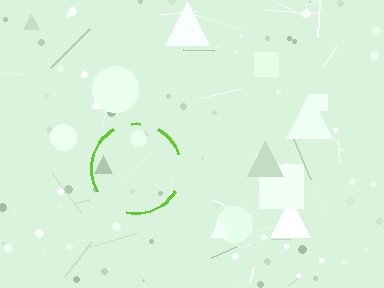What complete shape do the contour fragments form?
The contour fragments form a circle.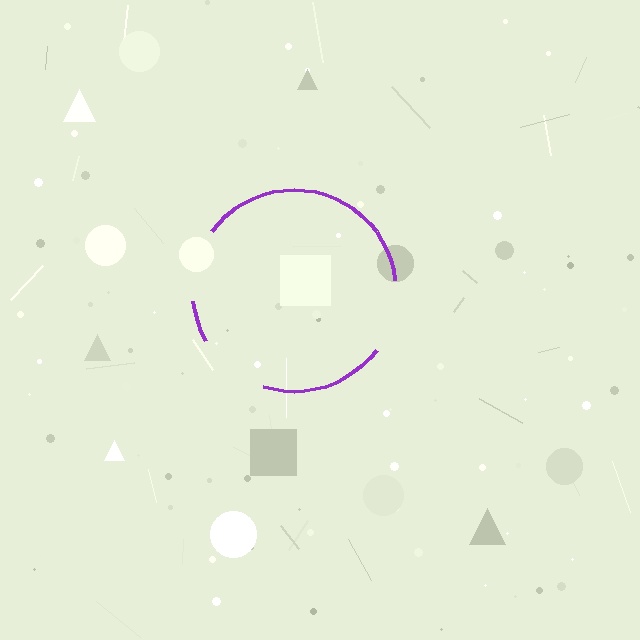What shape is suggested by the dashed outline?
The dashed outline suggests a circle.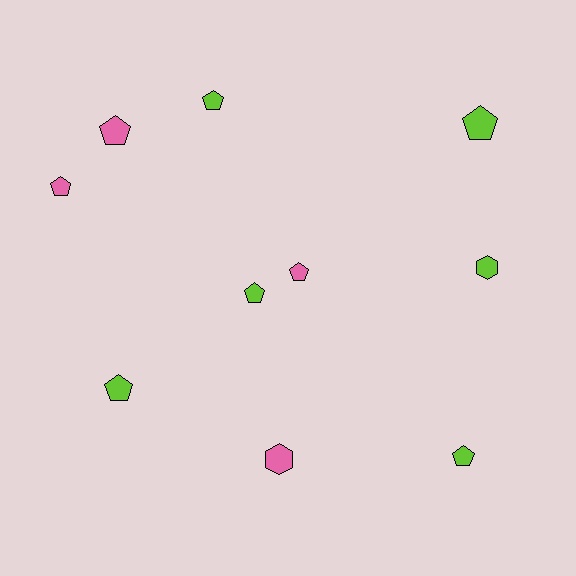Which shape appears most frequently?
Pentagon, with 8 objects.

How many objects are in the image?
There are 10 objects.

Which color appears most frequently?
Lime, with 6 objects.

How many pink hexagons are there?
There is 1 pink hexagon.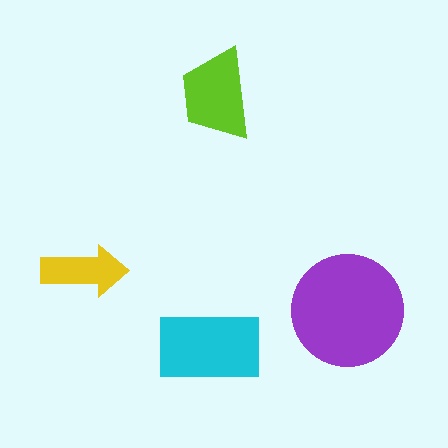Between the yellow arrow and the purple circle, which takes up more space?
The purple circle.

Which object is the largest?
The purple circle.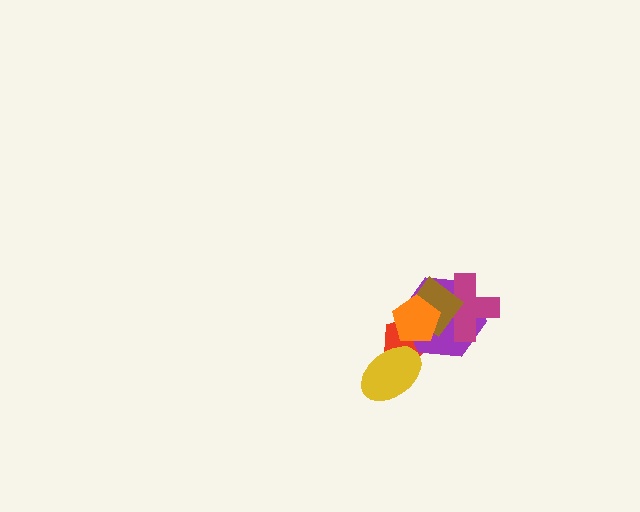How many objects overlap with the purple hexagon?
4 objects overlap with the purple hexagon.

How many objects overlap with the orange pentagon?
4 objects overlap with the orange pentagon.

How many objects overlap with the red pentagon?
4 objects overlap with the red pentagon.